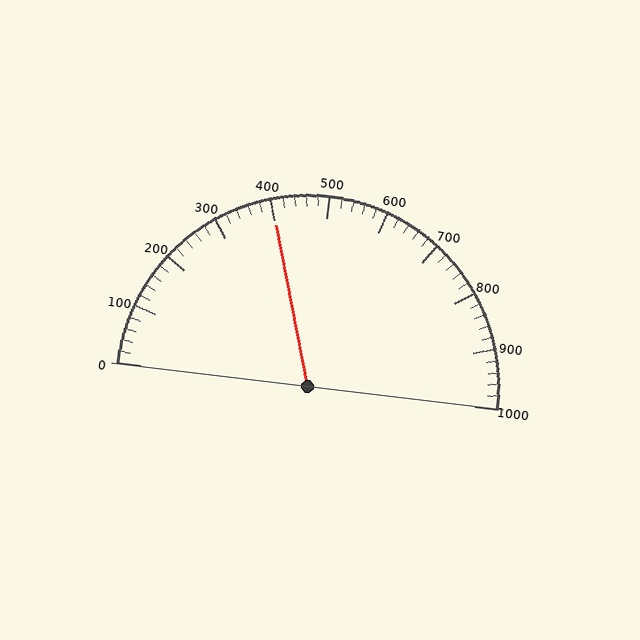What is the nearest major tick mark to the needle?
The nearest major tick mark is 400.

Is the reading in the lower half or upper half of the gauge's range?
The reading is in the lower half of the range (0 to 1000).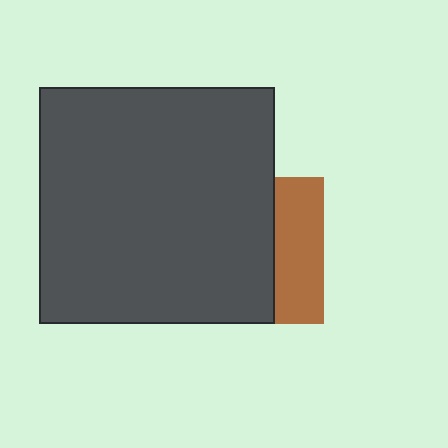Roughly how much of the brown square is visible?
A small part of it is visible (roughly 33%).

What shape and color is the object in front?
The object in front is a dark gray square.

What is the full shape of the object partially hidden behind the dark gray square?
The partially hidden object is a brown square.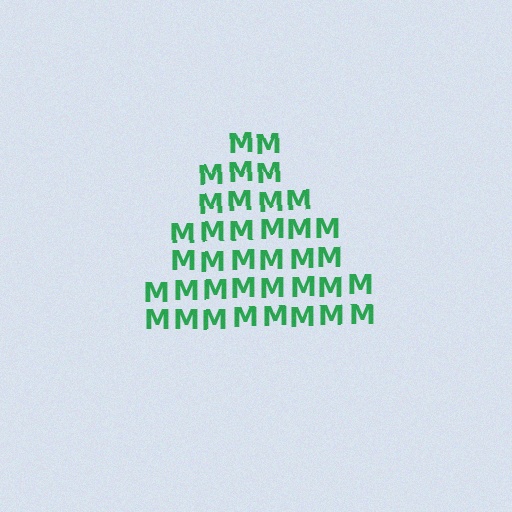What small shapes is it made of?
It is made of small letter M's.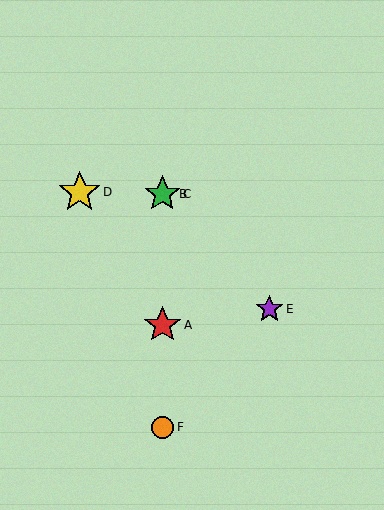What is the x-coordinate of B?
Object B is at x≈162.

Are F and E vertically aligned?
No, F is at x≈162 and E is at x≈269.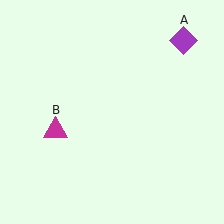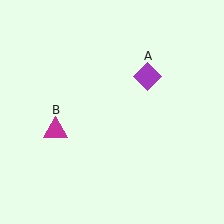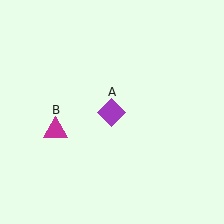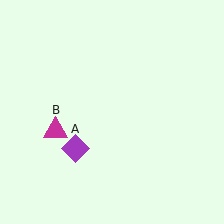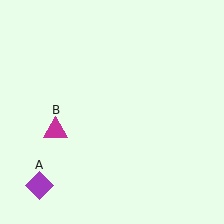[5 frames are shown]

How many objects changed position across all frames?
1 object changed position: purple diamond (object A).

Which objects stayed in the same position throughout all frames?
Magenta triangle (object B) remained stationary.